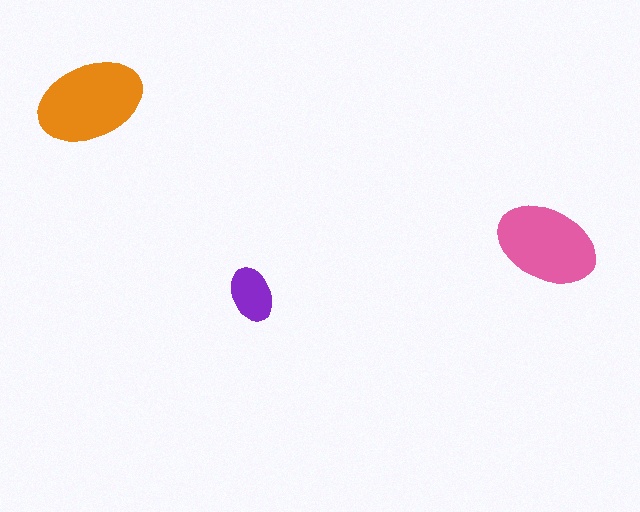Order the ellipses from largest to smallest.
the orange one, the pink one, the purple one.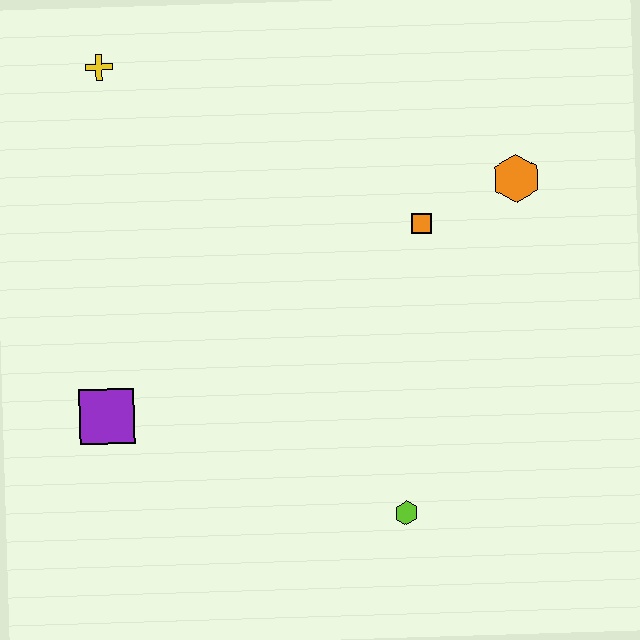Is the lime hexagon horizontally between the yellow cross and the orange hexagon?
Yes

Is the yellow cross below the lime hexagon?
No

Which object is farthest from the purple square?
The orange hexagon is farthest from the purple square.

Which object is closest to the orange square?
The orange hexagon is closest to the orange square.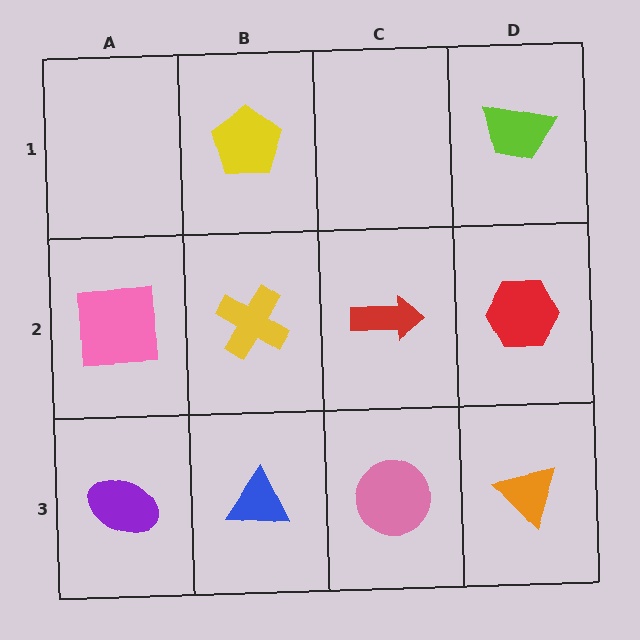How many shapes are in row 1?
2 shapes.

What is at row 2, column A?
A pink square.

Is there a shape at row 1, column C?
No, that cell is empty.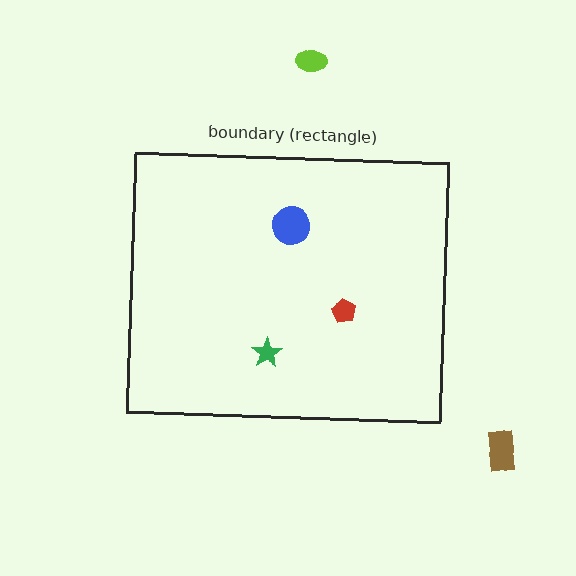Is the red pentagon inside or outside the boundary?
Inside.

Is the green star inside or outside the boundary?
Inside.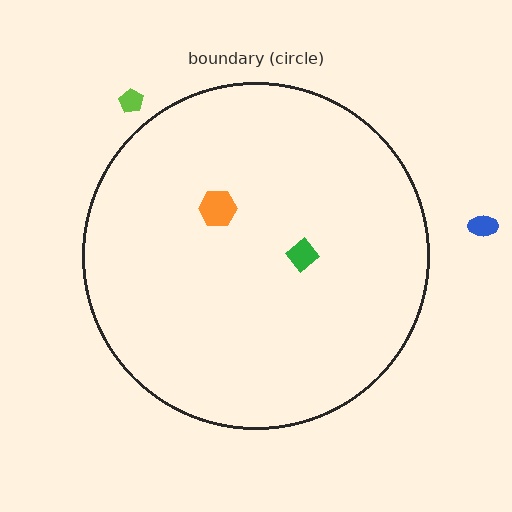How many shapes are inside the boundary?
2 inside, 2 outside.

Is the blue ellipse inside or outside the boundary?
Outside.